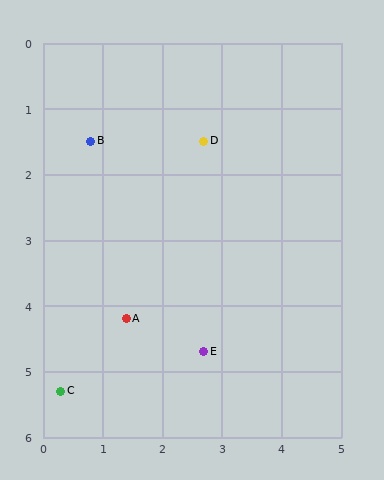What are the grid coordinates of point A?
Point A is at approximately (1.4, 4.2).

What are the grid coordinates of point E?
Point E is at approximately (2.7, 4.7).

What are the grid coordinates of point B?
Point B is at approximately (0.8, 1.5).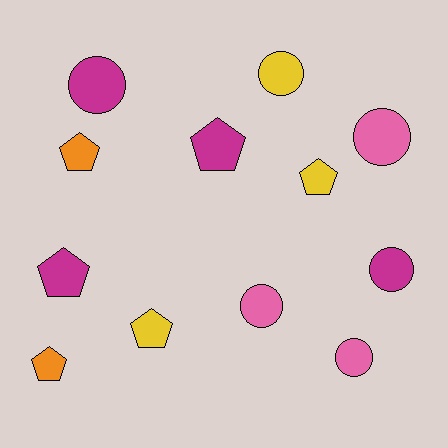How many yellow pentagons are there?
There are 2 yellow pentagons.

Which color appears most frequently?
Magenta, with 4 objects.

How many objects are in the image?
There are 12 objects.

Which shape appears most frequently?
Circle, with 6 objects.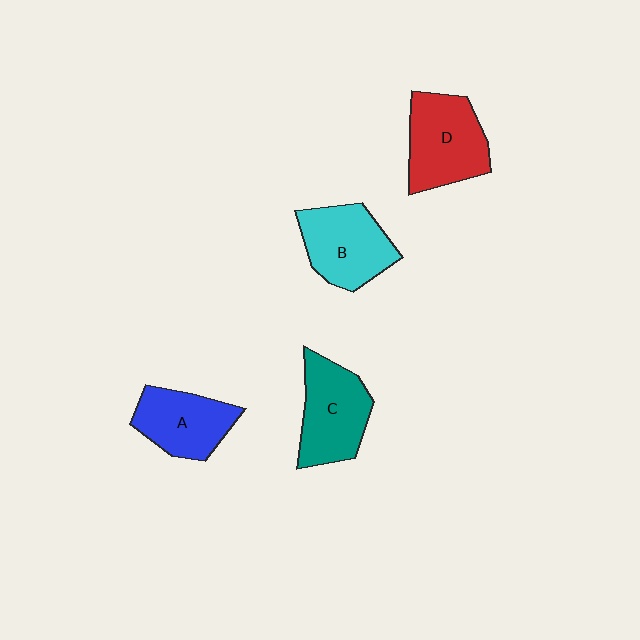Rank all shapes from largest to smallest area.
From largest to smallest: D (red), C (teal), B (cyan), A (blue).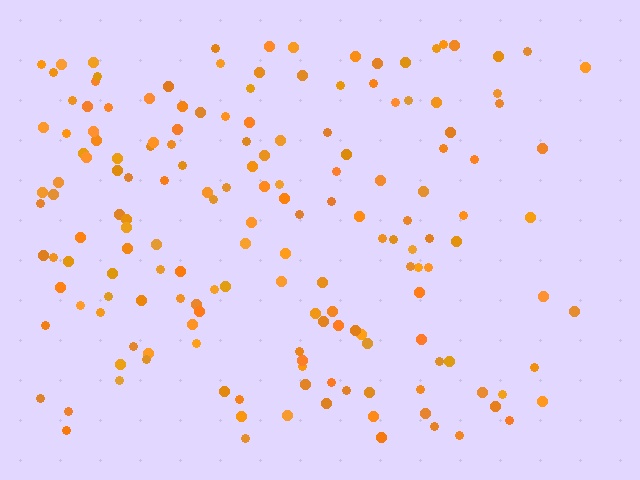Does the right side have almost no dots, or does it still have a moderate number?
Still a moderate number, just noticeably fewer than the left.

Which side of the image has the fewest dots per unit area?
The right.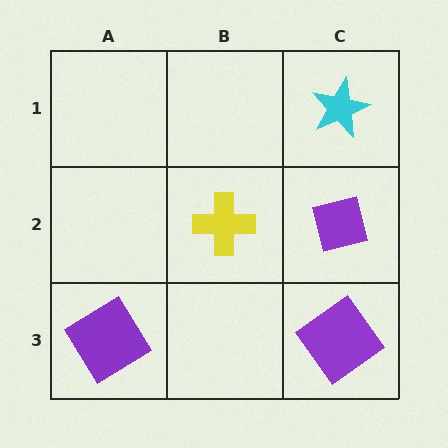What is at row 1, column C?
A cyan star.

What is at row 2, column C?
A purple square.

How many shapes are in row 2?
2 shapes.